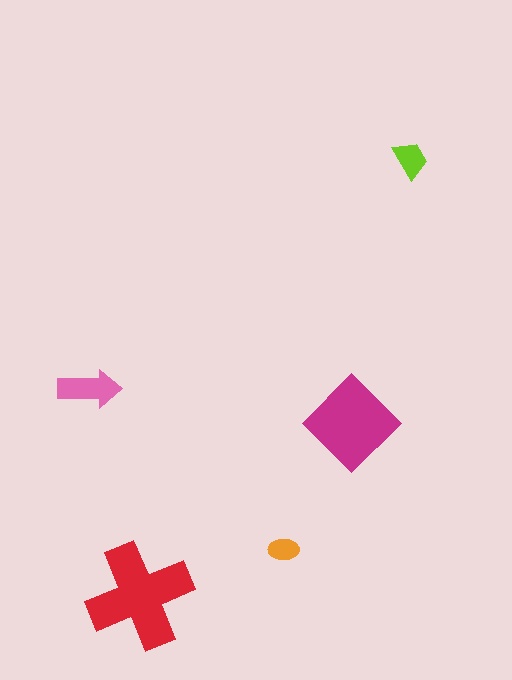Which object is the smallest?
The orange ellipse.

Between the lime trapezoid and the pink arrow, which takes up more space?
The pink arrow.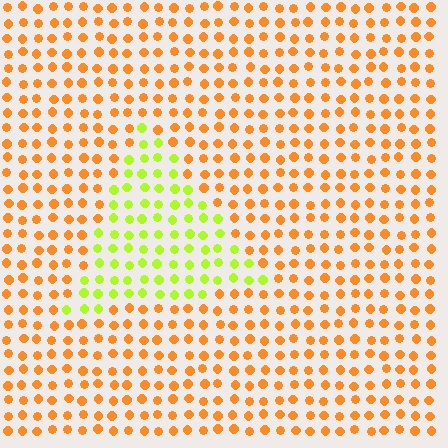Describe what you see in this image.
The image is filled with small orange elements in a uniform arrangement. A triangle-shaped region is visible where the elements are tinted to a slightly different hue, forming a subtle color boundary.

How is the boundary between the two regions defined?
The boundary is defined purely by a slight shift in hue (about 54 degrees). Spacing, size, and orientation are identical on both sides.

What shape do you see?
I see a triangle.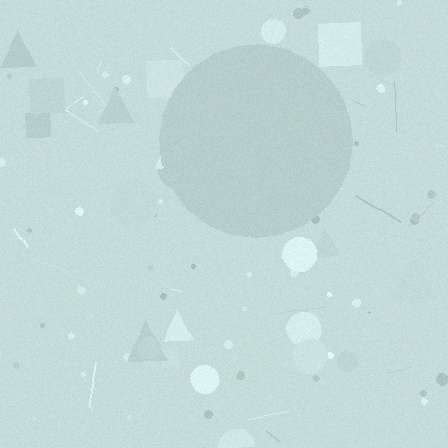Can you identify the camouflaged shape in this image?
The camouflaged shape is a circle.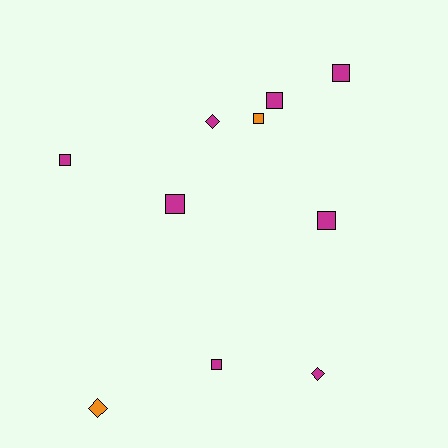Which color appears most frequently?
Magenta, with 8 objects.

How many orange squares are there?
There is 1 orange square.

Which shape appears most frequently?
Square, with 7 objects.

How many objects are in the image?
There are 10 objects.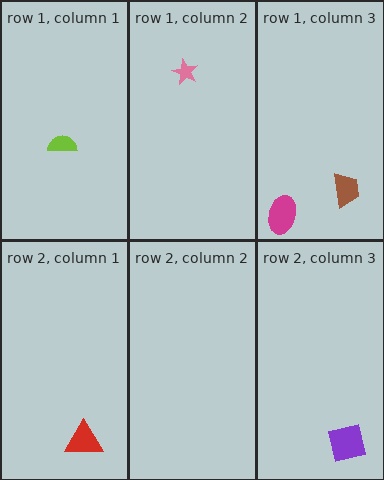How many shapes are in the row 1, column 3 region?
2.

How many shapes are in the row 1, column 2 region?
1.